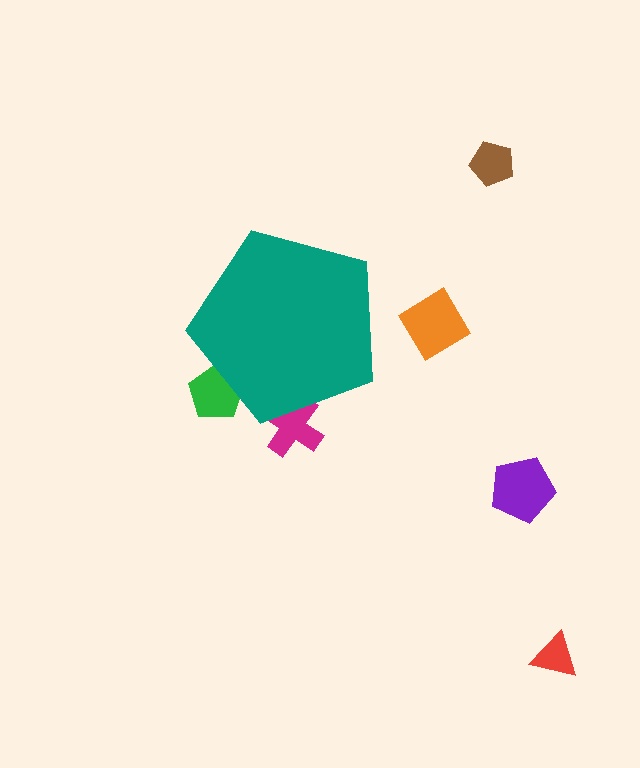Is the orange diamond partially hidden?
No, the orange diamond is fully visible.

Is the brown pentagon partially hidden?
No, the brown pentagon is fully visible.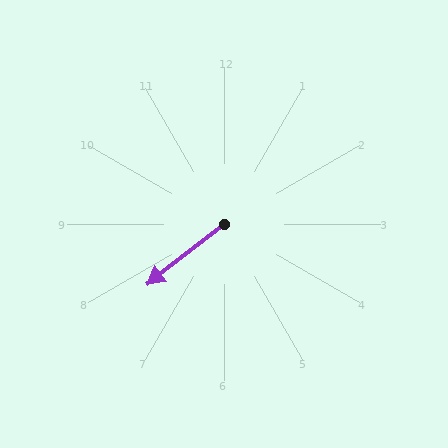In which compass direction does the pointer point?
Southwest.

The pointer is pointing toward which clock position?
Roughly 8 o'clock.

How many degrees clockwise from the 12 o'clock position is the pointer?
Approximately 232 degrees.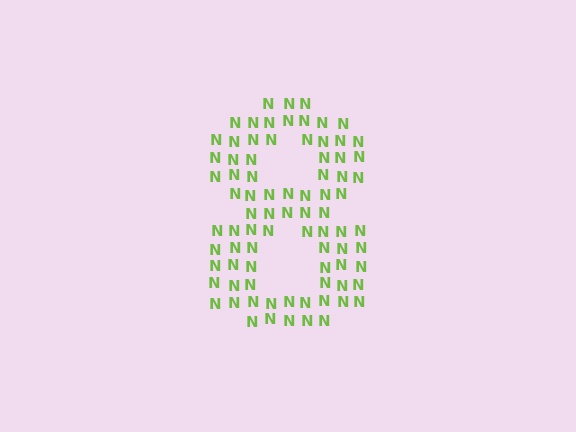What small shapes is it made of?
It is made of small letter N's.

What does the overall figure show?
The overall figure shows the digit 8.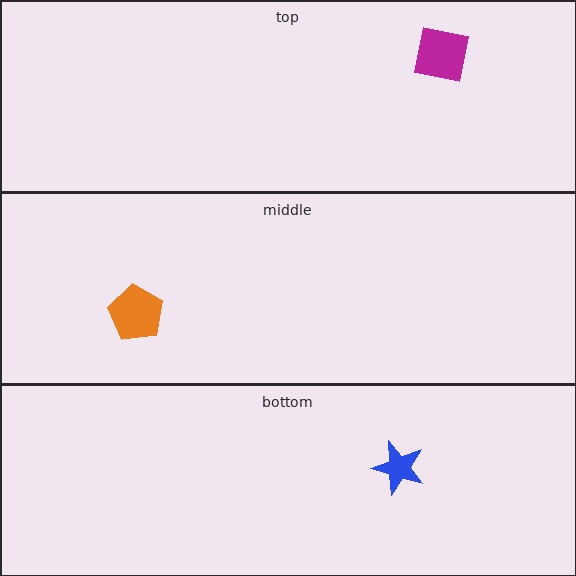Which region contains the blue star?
The bottom region.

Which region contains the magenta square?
The top region.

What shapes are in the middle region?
The orange pentagon.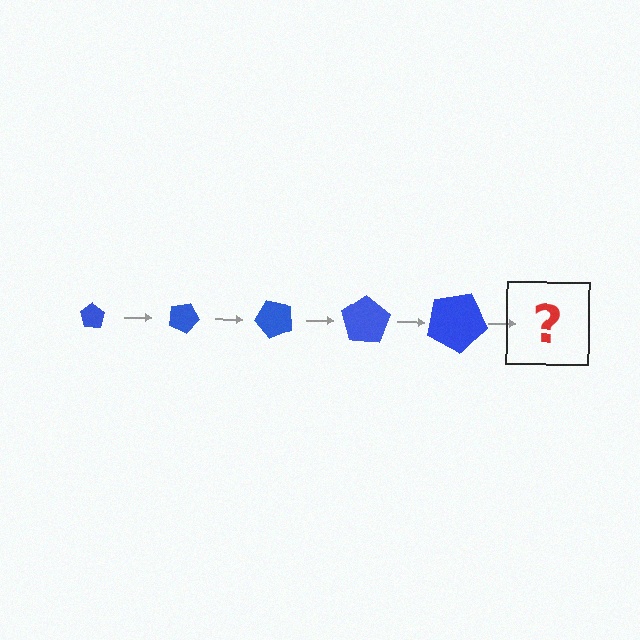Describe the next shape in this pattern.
It should be a pentagon, larger than the previous one and rotated 125 degrees from the start.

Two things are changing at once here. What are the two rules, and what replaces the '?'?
The two rules are that the pentagon grows larger each step and it rotates 25 degrees each step. The '?' should be a pentagon, larger than the previous one and rotated 125 degrees from the start.